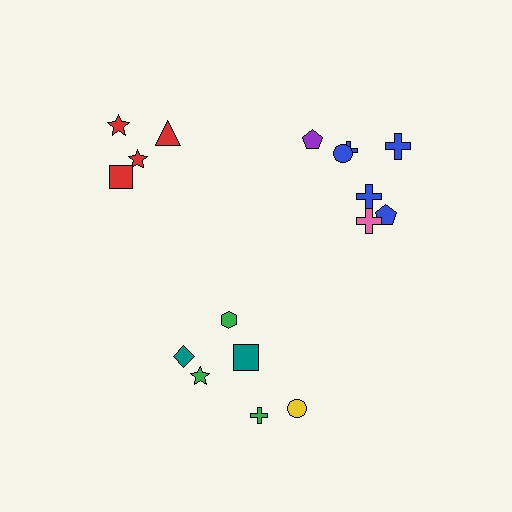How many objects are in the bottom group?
There are 6 objects.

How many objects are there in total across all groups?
There are 17 objects.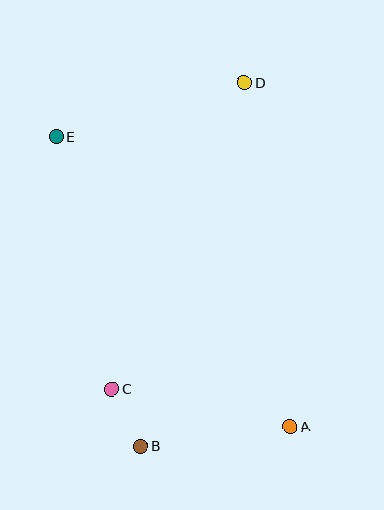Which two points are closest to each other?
Points B and C are closest to each other.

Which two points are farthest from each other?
Points B and D are farthest from each other.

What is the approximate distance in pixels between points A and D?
The distance between A and D is approximately 347 pixels.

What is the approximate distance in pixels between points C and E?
The distance between C and E is approximately 258 pixels.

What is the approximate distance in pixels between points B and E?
The distance between B and E is approximately 321 pixels.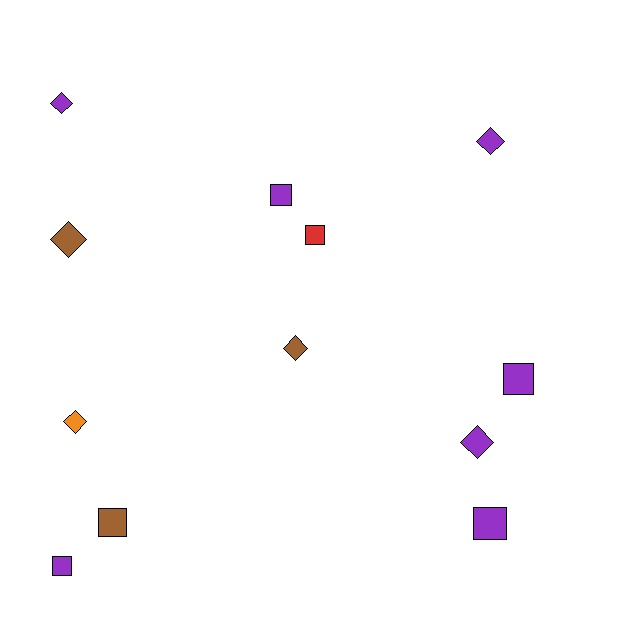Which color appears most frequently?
Purple, with 7 objects.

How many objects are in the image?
There are 12 objects.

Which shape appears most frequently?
Square, with 6 objects.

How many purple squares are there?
There are 4 purple squares.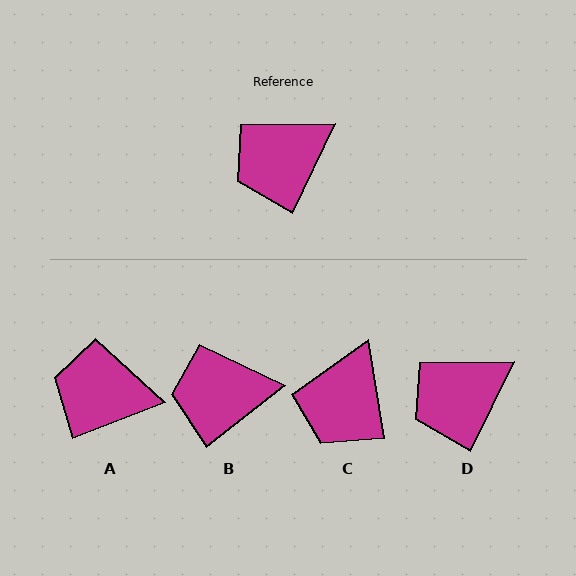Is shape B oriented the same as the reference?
No, it is off by about 26 degrees.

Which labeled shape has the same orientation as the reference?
D.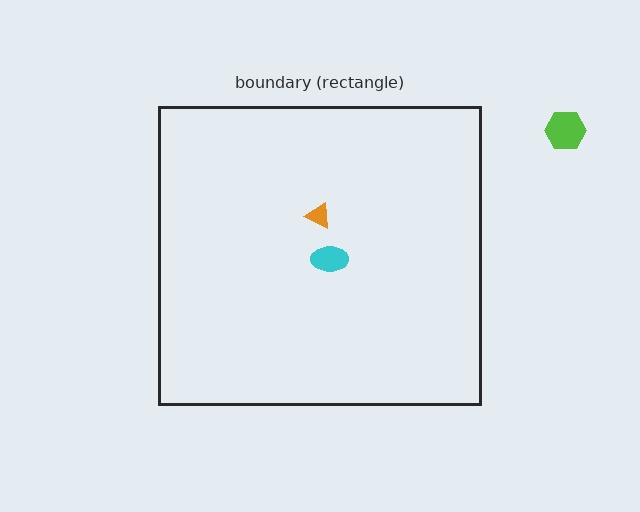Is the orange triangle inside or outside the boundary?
Inside.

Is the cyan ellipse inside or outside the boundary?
Inside.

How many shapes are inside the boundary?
2 inside, 1 outside.